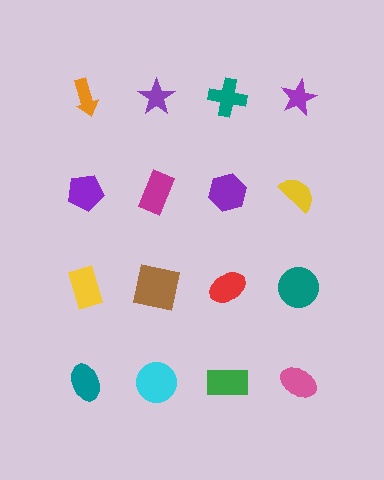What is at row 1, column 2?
A purple star.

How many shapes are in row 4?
4 shapes.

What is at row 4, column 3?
A green rectangle.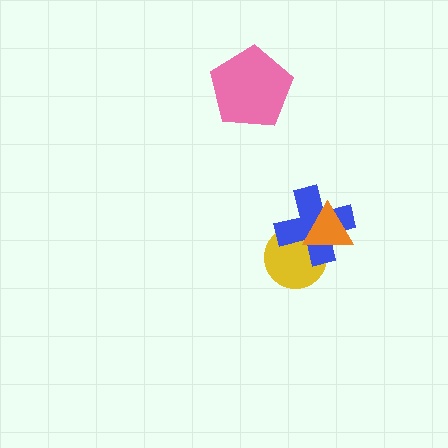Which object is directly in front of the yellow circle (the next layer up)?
The blue cross is directly in front of the yellow circle.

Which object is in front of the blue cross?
The orange triangle is in front of the blue cross.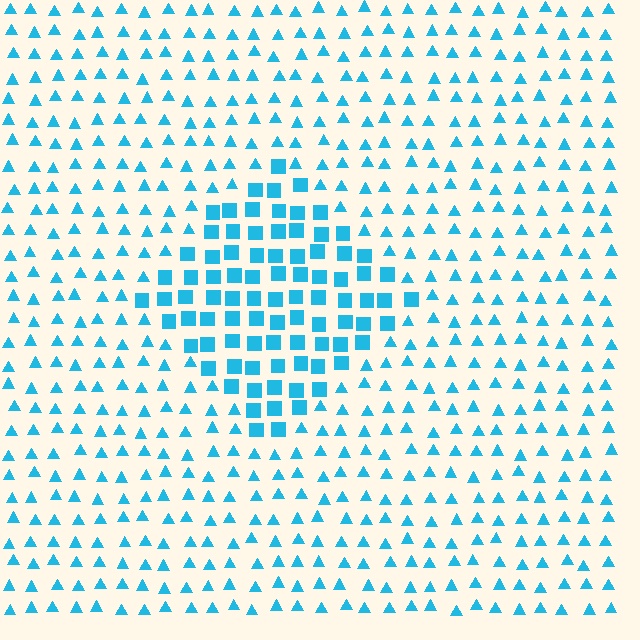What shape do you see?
I see a diamond.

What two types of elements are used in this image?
The image uses squares inside the diamond region and triangles outside it.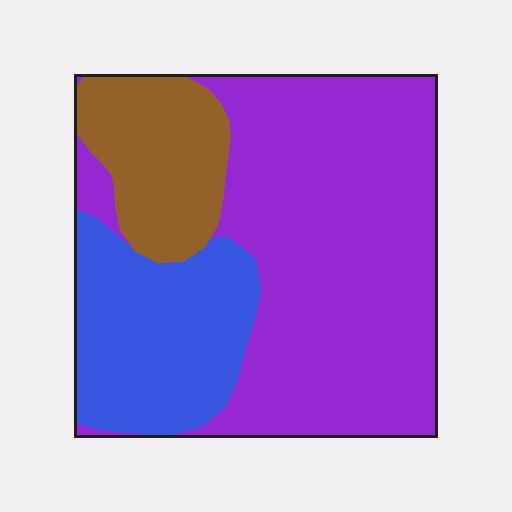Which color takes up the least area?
Brown, at roughly 15%.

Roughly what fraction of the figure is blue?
Blue covers around 25% of the figure.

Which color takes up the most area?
Purple, at roughly 60%.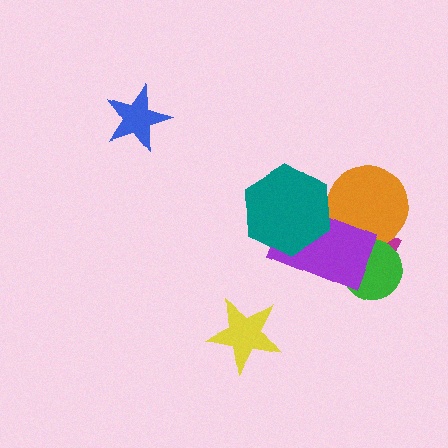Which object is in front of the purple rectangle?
The teal hexagon is in front of the purple rectangle.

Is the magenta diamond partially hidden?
Yes, it is partially covered by another shape.